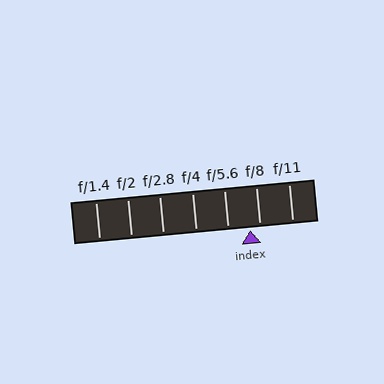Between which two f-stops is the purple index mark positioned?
The index mark is between f/5.6 and f/8.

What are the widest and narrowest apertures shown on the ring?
The widest aperture shown is f/1.4 and the narrowest is f/11.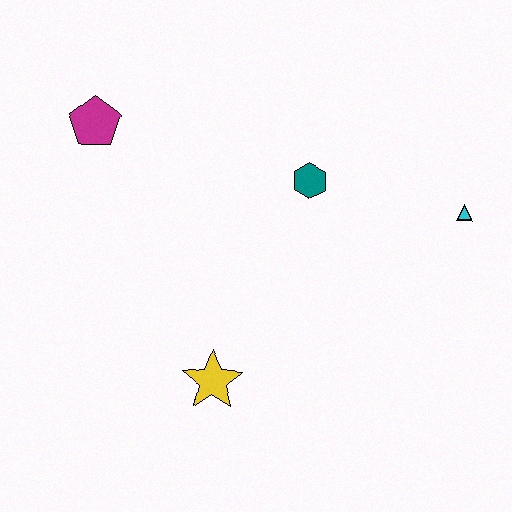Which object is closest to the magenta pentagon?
The teal hexagon is closest to the magenta pentagon.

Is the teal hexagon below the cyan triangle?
No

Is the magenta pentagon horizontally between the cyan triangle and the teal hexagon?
No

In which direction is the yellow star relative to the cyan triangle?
The yellow star is to the left of the cyan triangle.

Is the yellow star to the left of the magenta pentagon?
No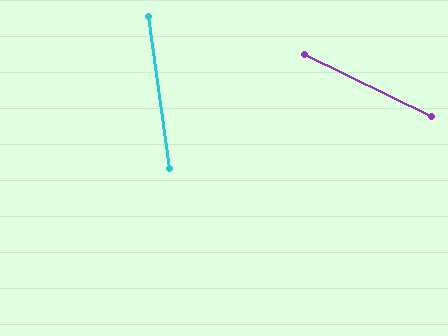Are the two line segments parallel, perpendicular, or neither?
Neither parallel nor perpendicular — they differ by about 56°.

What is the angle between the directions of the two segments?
Approximately 56 degrees.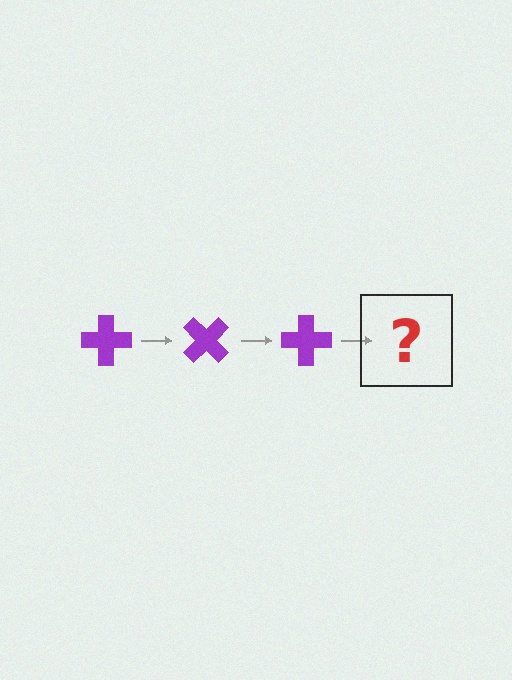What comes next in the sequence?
The next element should be a purple cross rotated 135 degrees.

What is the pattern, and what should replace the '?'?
The pattern is that the cross rotates 45 degrees each step. The '?' should be a purple cross rotated 135 degrees.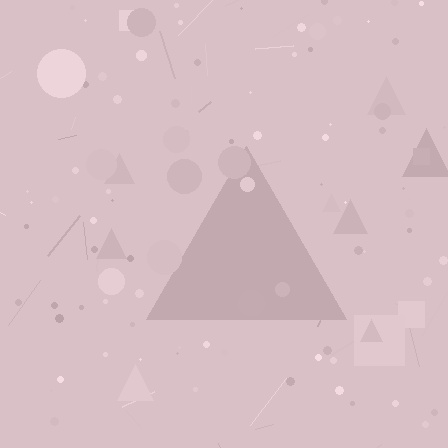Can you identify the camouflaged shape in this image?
The camouflaged shape is a triangle.